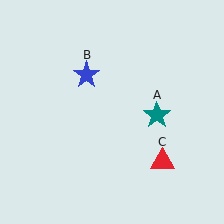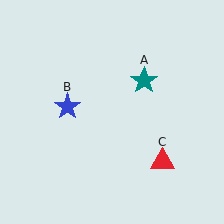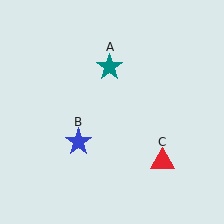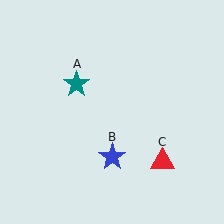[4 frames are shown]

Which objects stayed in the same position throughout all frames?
Red triangle (object C) remained stationary.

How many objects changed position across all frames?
2 objects changed position: teal star (object A), blue star (object B).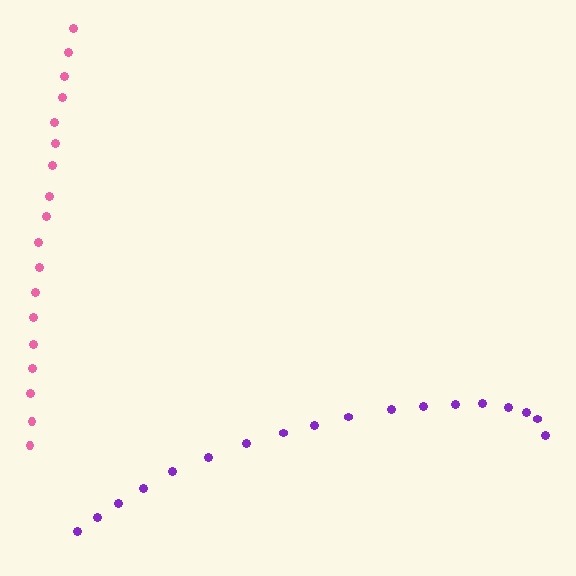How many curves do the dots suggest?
There are 2 distinct paths.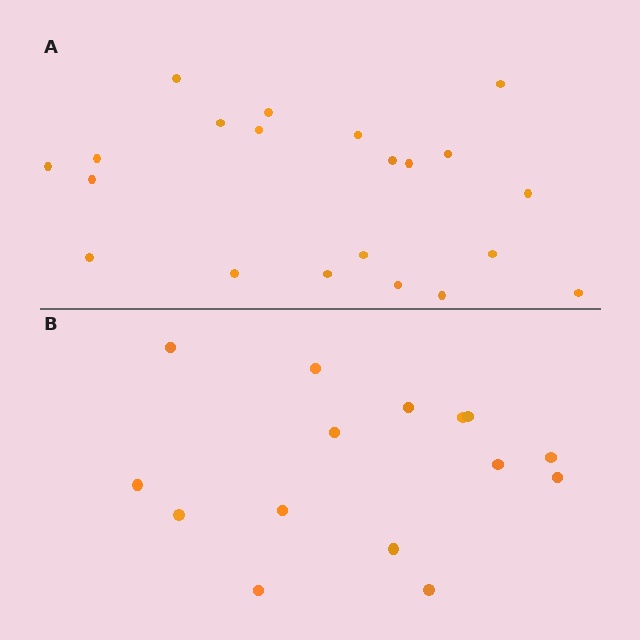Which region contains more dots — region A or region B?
Region A (the top region) has more dots.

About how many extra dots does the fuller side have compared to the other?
Region A has about 6 more dots than region B.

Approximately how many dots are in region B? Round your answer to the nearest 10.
About 20 dots. (The exact count is 15, which rounds to 20.)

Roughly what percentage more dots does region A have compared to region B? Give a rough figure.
About 40% more.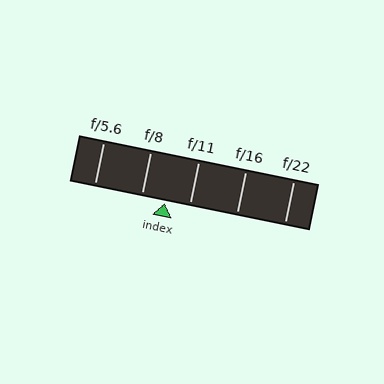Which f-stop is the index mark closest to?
The index mark is closest to f/8.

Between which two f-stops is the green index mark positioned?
The index mark is between f/8 and f/11.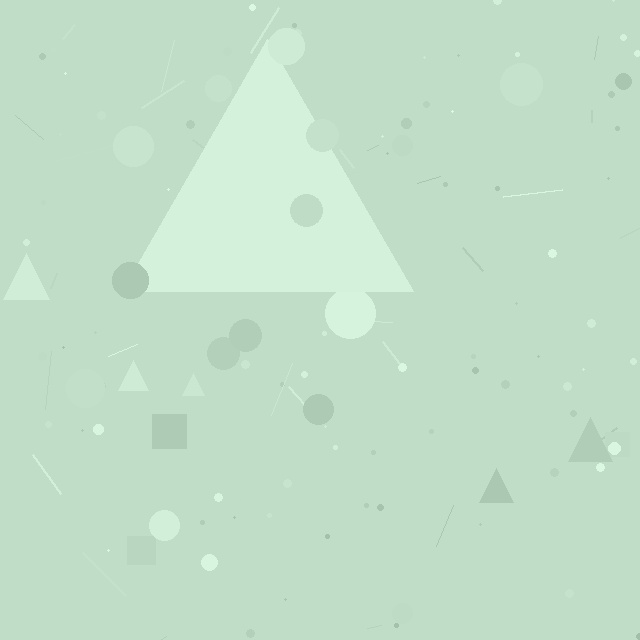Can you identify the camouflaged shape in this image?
The camouflaged shape is a triangle.